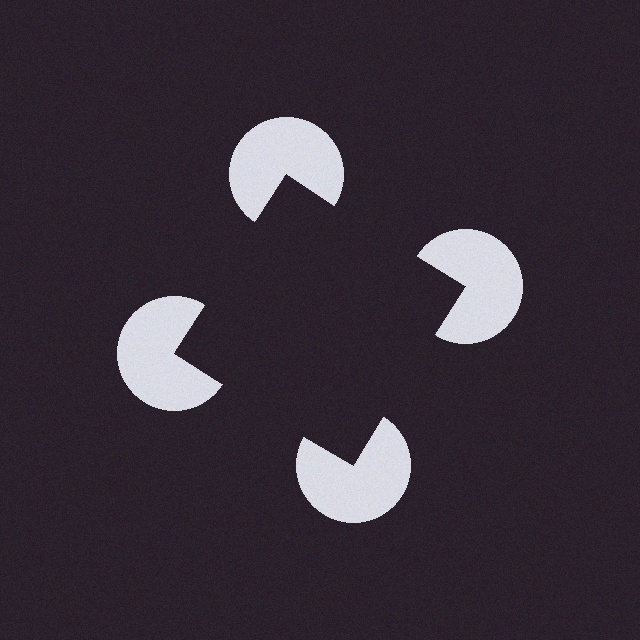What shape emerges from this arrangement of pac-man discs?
An illusory square — its edges are inferred from the aligned wedge cuts in the pac-man discs, not physically drawn.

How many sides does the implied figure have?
4 sides.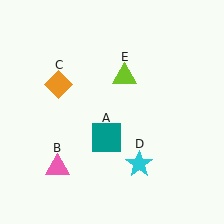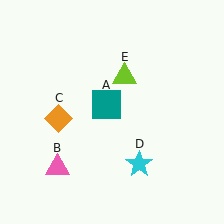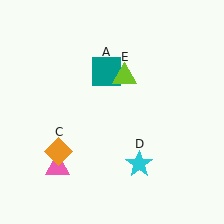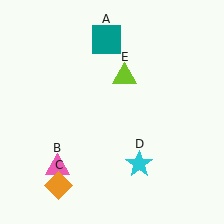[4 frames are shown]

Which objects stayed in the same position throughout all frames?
Pink triangle (object B) and cyan star (object D) and lime triangle (object E) remained stationary.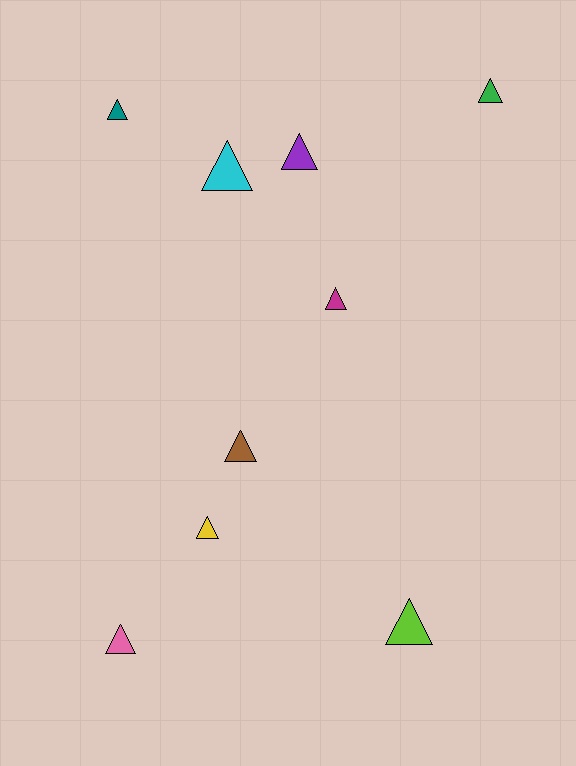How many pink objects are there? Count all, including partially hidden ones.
There is 1 pink object.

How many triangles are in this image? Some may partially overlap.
There are 9 triangles.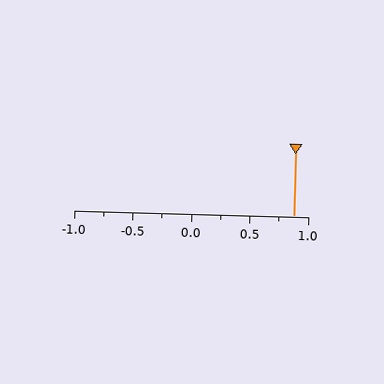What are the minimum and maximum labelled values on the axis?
The axis runs from -1.0 to 1.0.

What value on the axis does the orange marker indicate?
The marker indicates approximately 0.88.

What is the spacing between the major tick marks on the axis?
The major ticks are spaced 0.5 apart.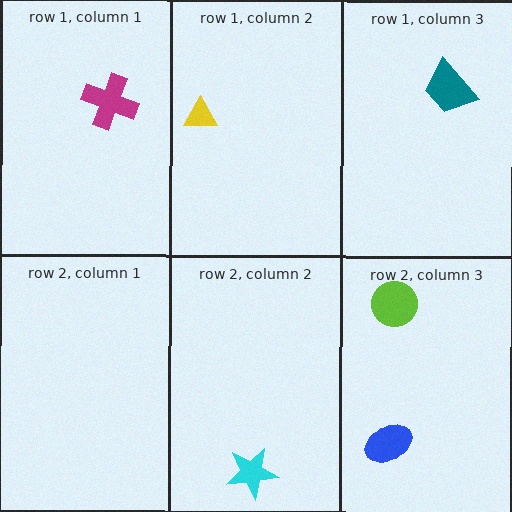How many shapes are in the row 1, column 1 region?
1.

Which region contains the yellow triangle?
The row 1, column 2 region.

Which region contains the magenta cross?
The row 1, column 1 region.